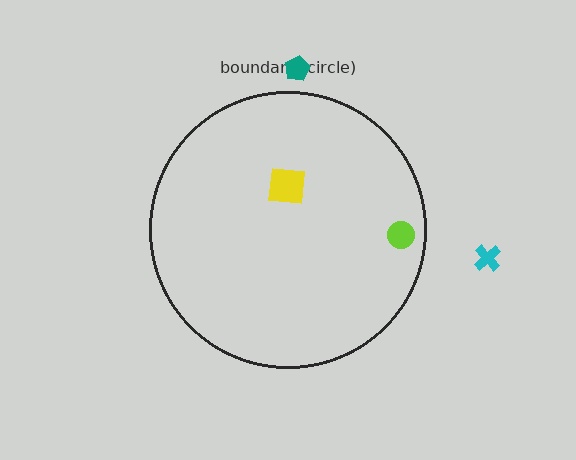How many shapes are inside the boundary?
2 inside, 2 outside.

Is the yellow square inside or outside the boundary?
Inside.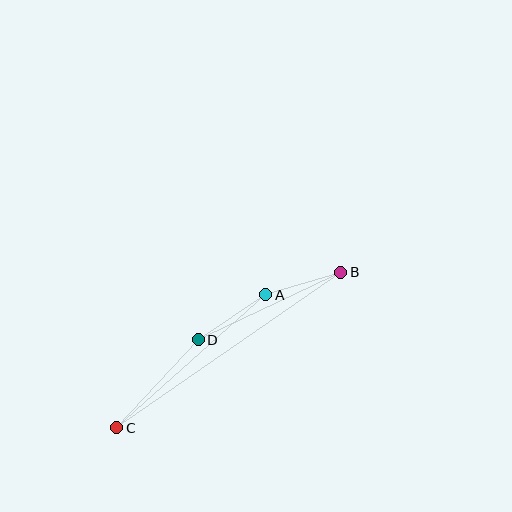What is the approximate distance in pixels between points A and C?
The distance between A and C is approximately 200 pixels.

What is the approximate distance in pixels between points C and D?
The distance between C and D is approximately 120 pixels.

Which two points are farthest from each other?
Points B and C are farthest from each other.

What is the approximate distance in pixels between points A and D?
The distance between A and D is approximately 81 pixels.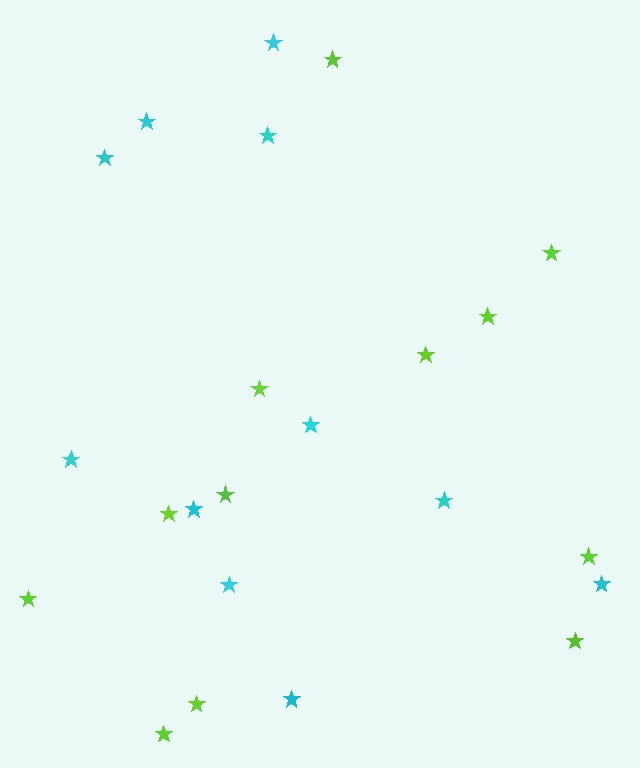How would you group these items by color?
There are 2 groups: one group of lime stars (12) and one group of cyan stars (11).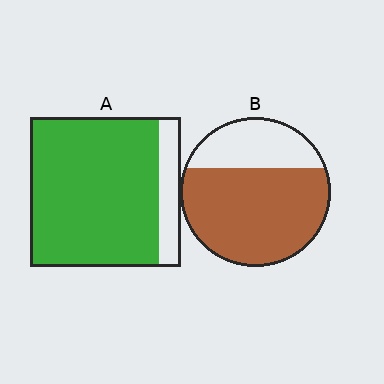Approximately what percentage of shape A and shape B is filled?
A is approximately 85% and B is approximately 70%.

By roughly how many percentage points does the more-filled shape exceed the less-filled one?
By roughly 15 percentage points (A over B).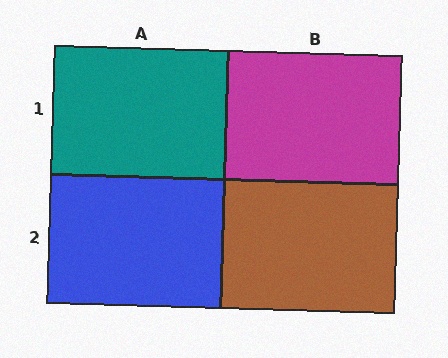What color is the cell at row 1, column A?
Teal.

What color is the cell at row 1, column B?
Magenta.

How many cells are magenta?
1 cell is magenta.